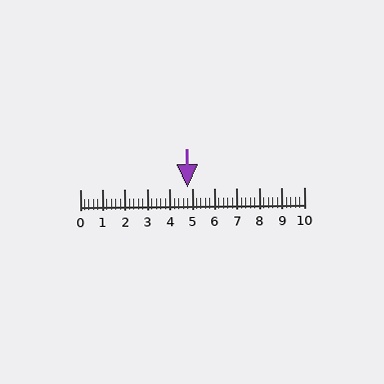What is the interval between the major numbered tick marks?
The major tick marks are spaced 1 units apart.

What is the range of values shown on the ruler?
The ruler shows values from 0 to 10.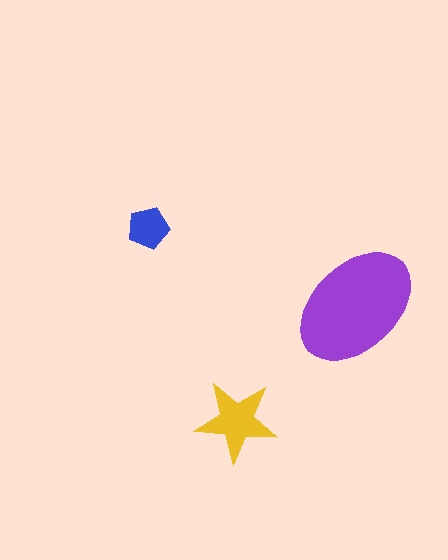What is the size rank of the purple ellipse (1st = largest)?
1st.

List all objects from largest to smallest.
The purple ellipse, the yellow star, the blue pentagon.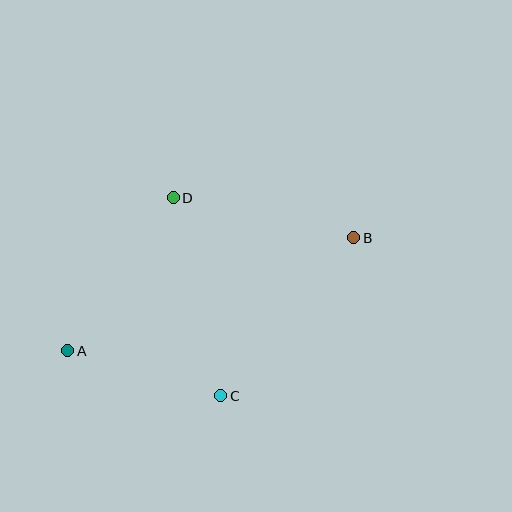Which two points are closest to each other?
Points A and C are closest to each other.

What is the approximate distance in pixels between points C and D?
The distance between C and D is approximately 203 pixels.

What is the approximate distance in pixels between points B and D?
The distance between B and D is approximately 185 pixels.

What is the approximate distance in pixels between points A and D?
The distance between A and D is approximately 187 pixels.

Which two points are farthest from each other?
Points A and B are farthest from each other.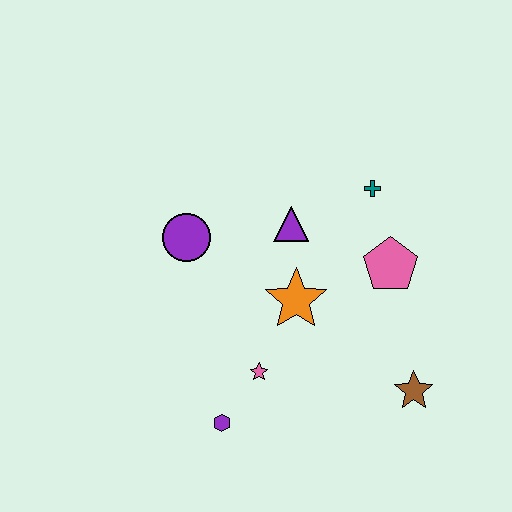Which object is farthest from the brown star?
The purple circle is farthest from the brown star.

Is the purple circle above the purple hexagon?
Yes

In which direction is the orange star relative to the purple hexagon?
The orange star is above the purple hexagon.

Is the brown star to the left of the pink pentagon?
No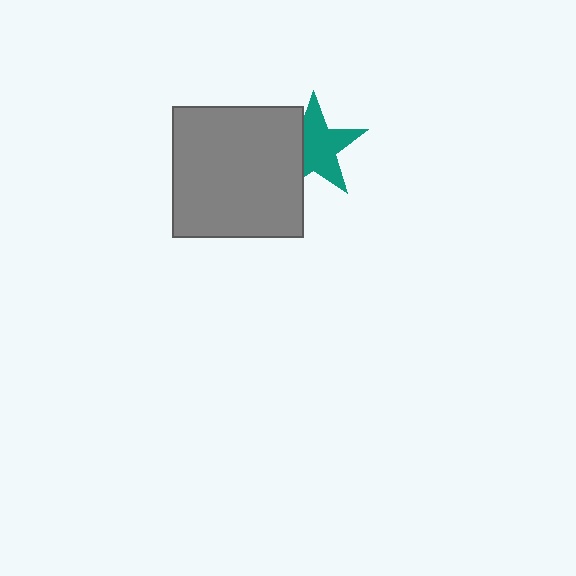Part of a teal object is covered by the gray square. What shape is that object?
It is a star.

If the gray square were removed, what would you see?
You would see the complete teal star.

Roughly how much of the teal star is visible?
Most of it is visible (roughly 69%).